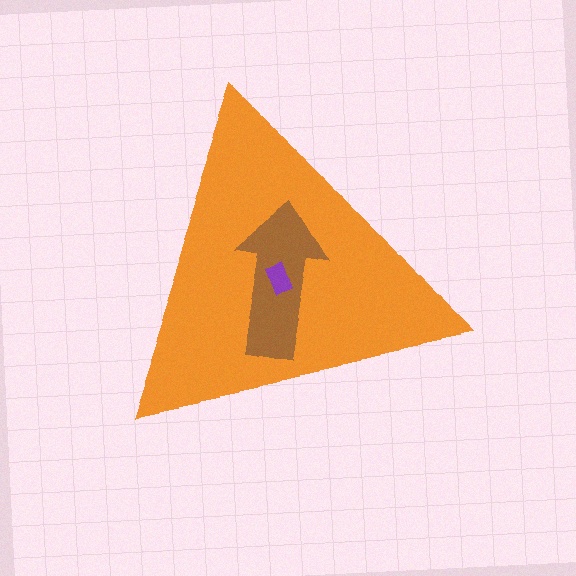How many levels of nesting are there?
3.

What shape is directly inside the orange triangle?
The brown arrow.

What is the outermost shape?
The orange triangle.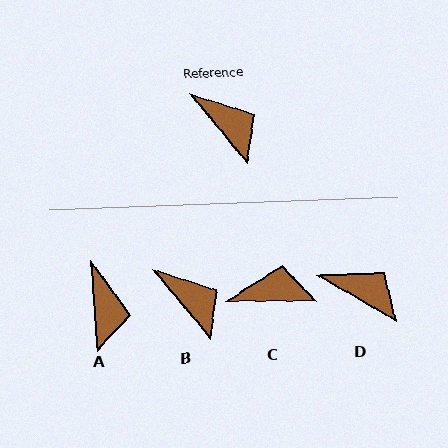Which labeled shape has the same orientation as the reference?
B.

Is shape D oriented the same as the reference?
No, it is off by about 21 degrees.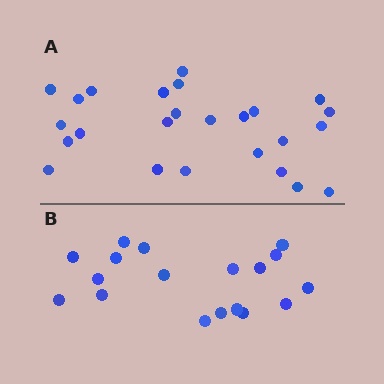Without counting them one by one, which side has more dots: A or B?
Region A (the top region) has more dots.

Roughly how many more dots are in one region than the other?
Region A has roughly 8 or so more dots than region B.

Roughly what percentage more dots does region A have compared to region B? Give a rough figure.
About 40% more.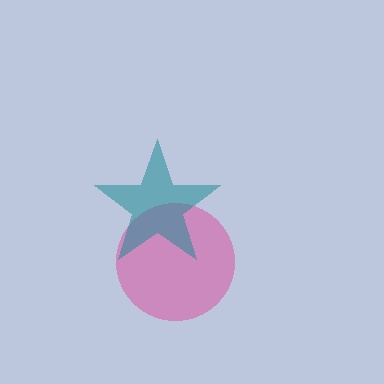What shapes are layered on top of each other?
The layered shapes are: a pink circle, a teal star.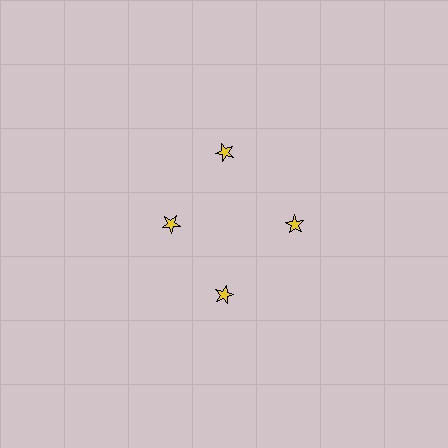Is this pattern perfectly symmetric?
No. The 4 yellow stars are arranged in a ring, but one element near the 9 o'clock position is pulled inward toward the center, breaking the 4-fold rotational symmetry.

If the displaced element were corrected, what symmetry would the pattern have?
It would have 4-fold rotational symmetry — the pattern would map onto itself every 90 degrees.